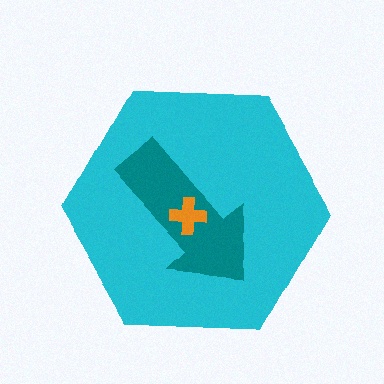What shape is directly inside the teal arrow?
The orange cross.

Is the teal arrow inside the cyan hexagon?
Yes.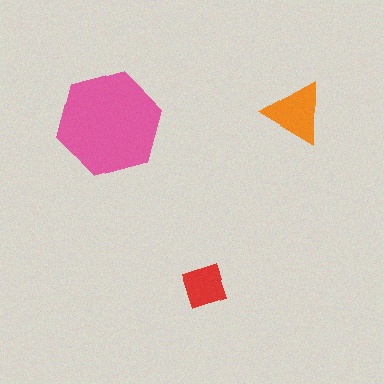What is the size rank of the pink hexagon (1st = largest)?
1st.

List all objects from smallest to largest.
The red square, the orange triangle, the pink hexagon.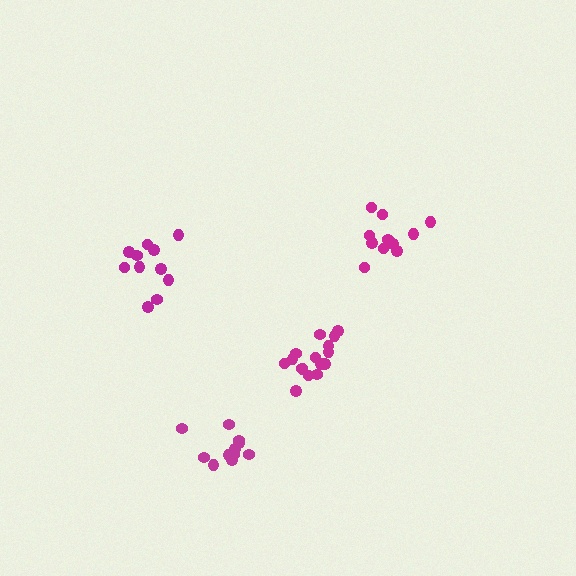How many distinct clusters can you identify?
There are 4 distinct clusters.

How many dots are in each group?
Group 1: 11 dots, Group 2: 11 dots, Group 3: 16 dots, Group 4: 11 dots (49 total).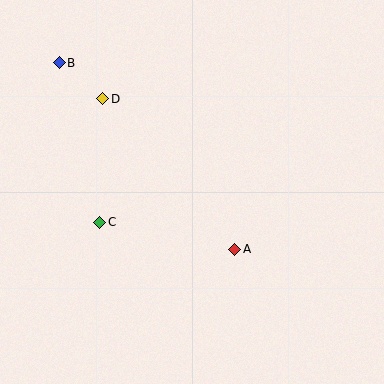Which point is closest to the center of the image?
Point A at (235, 249) is closest to the center.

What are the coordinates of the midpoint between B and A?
The midpoint between B and A is at (147, 156).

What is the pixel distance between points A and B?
The distance between A and B is 256 pixels.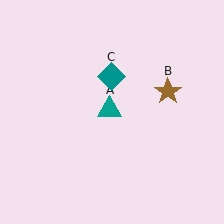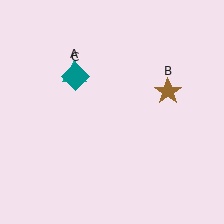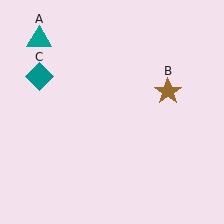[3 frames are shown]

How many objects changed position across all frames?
2 objects changed position: teal triangle (object A), teal diamond (object C).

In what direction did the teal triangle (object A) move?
The teal triangle (object A) moved up and to the left.